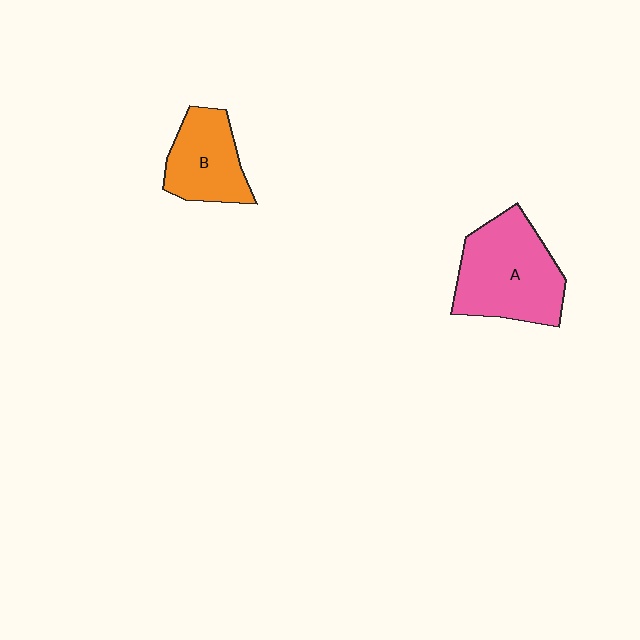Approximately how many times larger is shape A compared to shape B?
Approximately 1.5 times.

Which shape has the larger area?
Shape A (pink).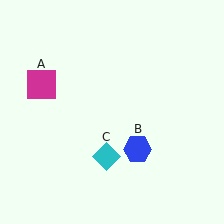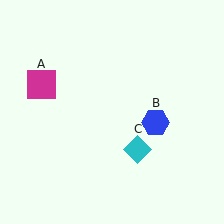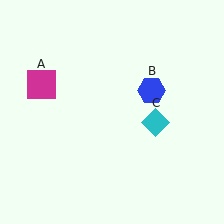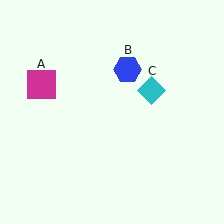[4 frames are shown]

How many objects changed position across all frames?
2 objects changed position: blue hexagon (object B), cyan diamond (object C).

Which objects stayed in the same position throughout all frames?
Magenta square (object A) remained stationary.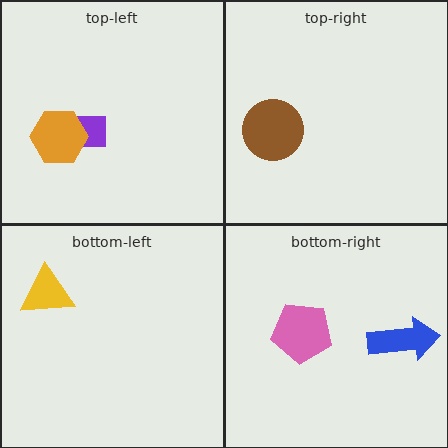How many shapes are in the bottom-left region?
1.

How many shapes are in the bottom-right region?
2.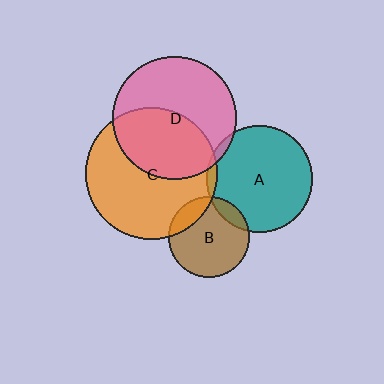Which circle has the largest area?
Circle C (orange).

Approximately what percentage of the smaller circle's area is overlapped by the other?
Approximately 5%.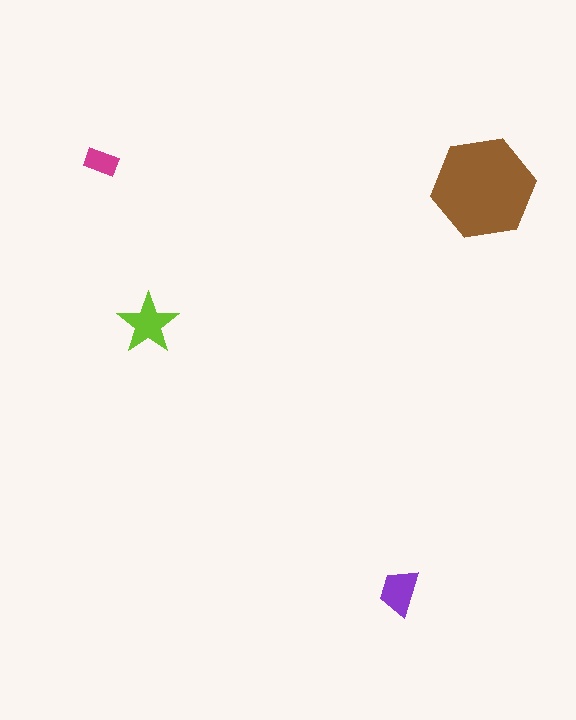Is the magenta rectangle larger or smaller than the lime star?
Smaller.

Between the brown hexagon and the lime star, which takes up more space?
The brown hexagon.